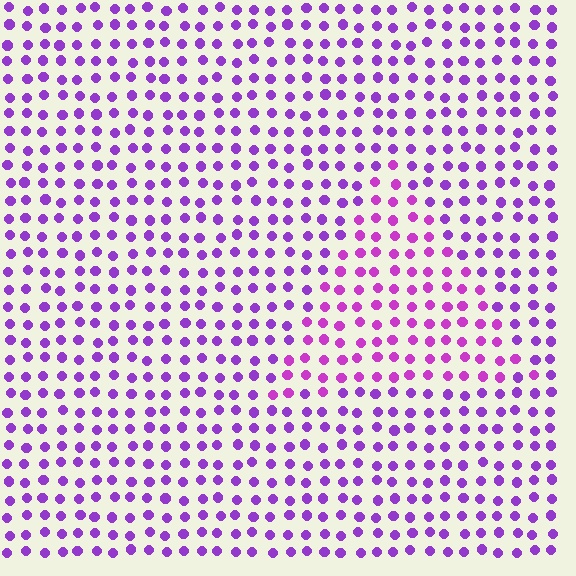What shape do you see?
I see a triangle.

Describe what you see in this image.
The image is filled with small purple elements in a uniform arrangement. A triangle-shaped region is visible where the elements are tinted to a slightly different hue, forming a subtle color boundary.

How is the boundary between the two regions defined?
The boundary is defined purely by a slight shift in hue (about 23 degrees). Spacing, size, and orientation are identical on both sides.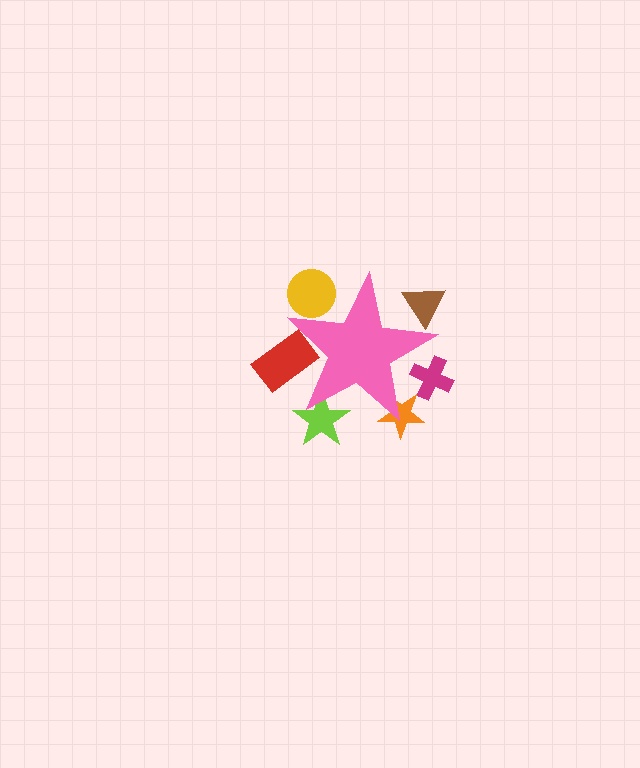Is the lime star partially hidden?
Yes, the lime star is partially hidden behind the pink star.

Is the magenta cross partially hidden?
Yes, the magenta cross is partially hidden behind the pink star.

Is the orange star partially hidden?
Yes, the orange star is partially hidden behind the pink star.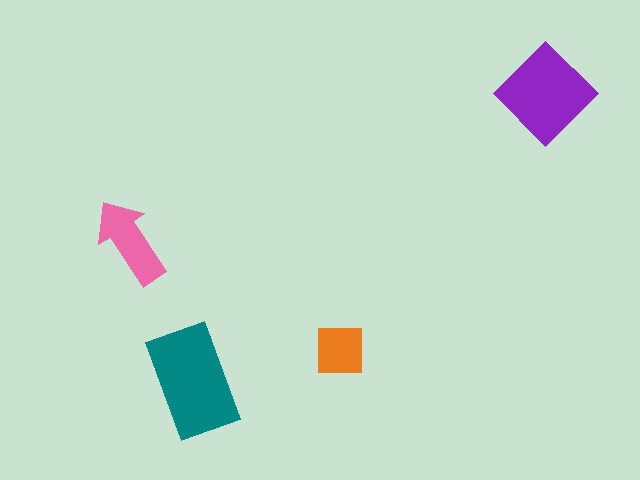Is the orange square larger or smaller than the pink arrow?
Smaller.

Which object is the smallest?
The orange square.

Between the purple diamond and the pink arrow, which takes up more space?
The purple diamond.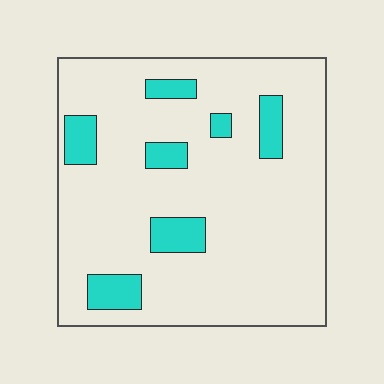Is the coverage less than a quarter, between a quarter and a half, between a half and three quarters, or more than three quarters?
Less than a quarter.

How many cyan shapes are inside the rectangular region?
7.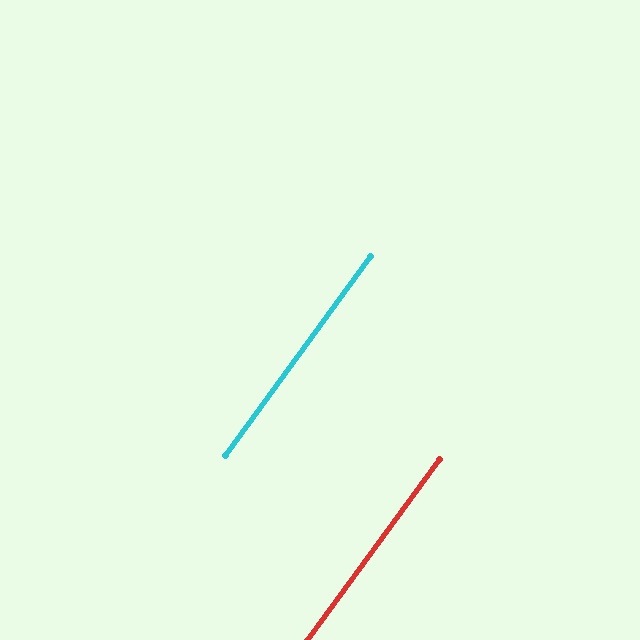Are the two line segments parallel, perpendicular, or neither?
Parallel — their directions differ by only 0.3°.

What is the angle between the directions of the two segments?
Approximately 0 degrees.